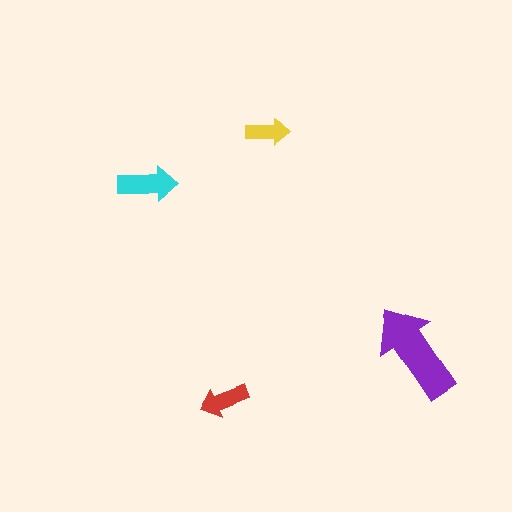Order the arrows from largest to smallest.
the purple one, the cyan one, the red one, the yellow one.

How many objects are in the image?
There are 4 objects in the image.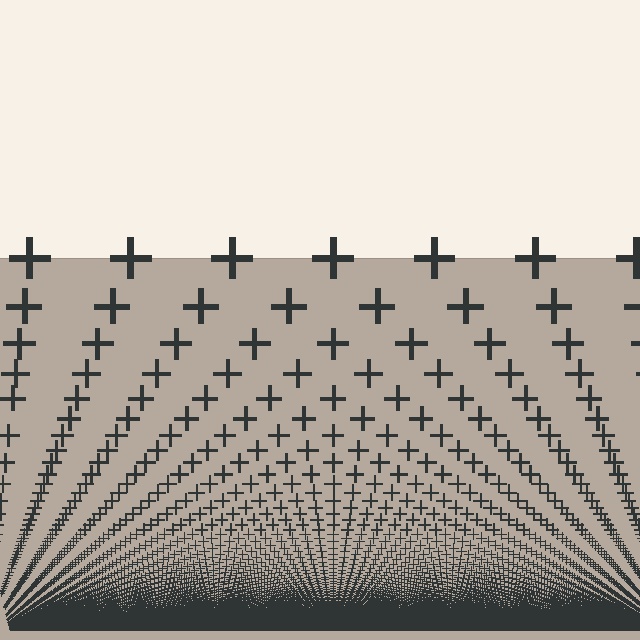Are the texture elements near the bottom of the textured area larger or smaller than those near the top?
Smaller. The gradient is inverted — elements near the bottom are smaller and denser.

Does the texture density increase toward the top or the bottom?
Density increases toward the bottom.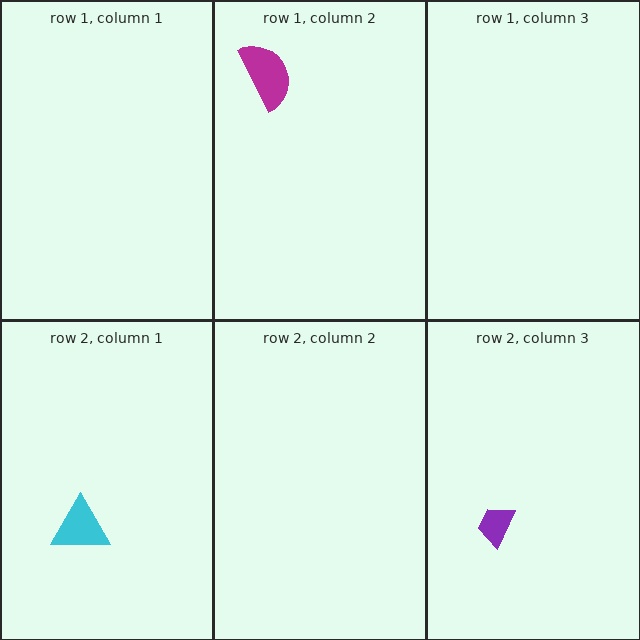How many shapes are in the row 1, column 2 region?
1.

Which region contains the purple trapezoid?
The row 2, column 3 region.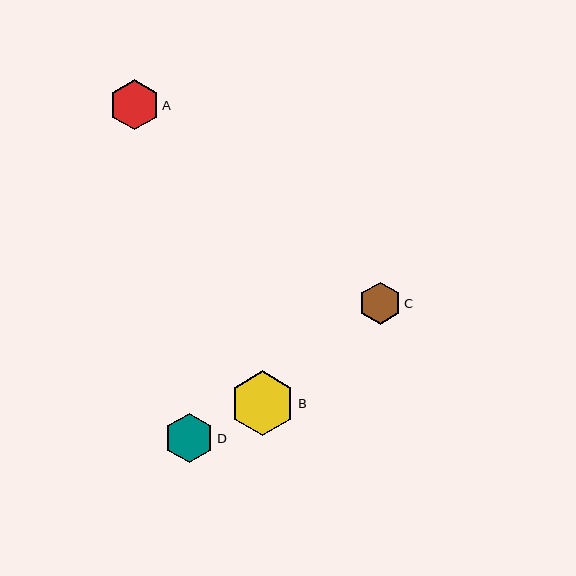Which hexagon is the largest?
Hexagon B is the largest with a size of approximately 65 pixels.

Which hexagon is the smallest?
Hexagon C is the smallest with a size of approximately 42 pixels.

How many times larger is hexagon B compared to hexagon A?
Hexagon B is approximately 1.3 times the size of hexagon A.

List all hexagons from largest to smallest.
From largest to smallest: B, A, D, C.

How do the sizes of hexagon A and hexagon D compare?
Hexagon A and hexagon D are approximately the same size.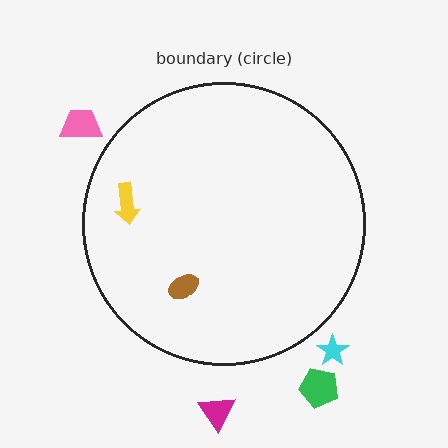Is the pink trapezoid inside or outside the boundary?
Outside.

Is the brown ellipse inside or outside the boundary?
Inside.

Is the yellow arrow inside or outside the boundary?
Inside.